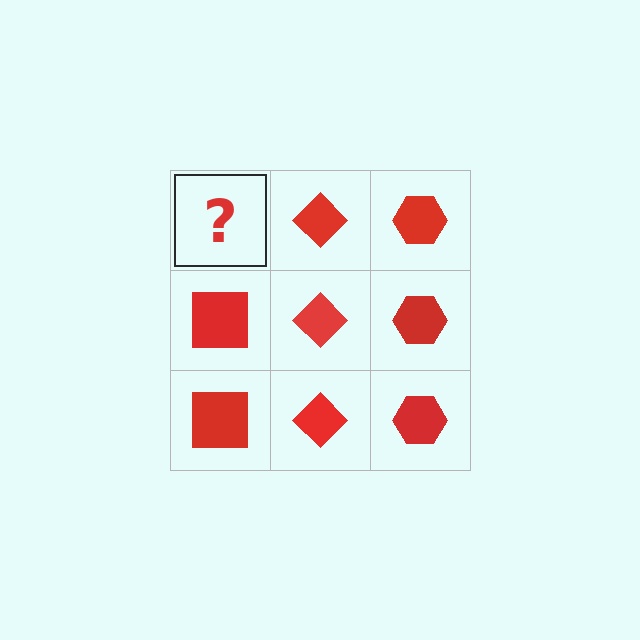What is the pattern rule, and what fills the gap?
The rule is that each column has a consistent shape. The gap should be filled with a red square.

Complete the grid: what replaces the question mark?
The question mark should be replaced with a red square.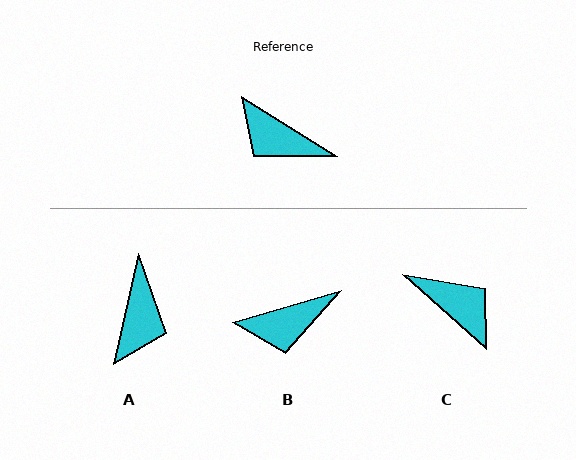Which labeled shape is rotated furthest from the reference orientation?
C, about 170 degrees away.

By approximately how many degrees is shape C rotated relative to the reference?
Approximately 170 degrees counter-clockwise.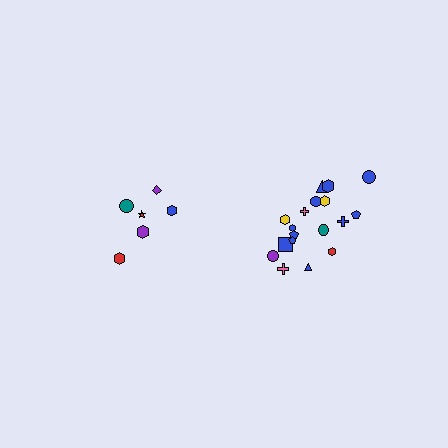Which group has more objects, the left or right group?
The right group.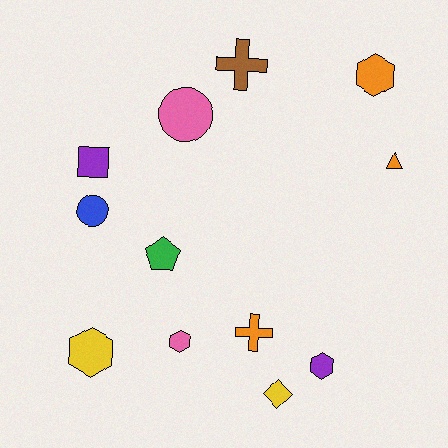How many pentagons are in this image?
There is 1 pentagon.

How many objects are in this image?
There are 12 objects.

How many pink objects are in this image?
There are 2 pink objects.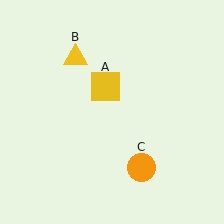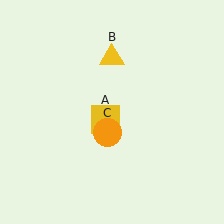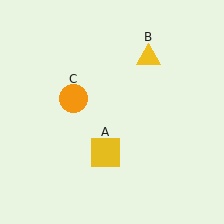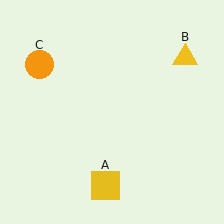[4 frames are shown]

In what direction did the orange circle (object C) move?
The orange circle (object C) moved up and to the left.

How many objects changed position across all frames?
3 objects changed position: yellow square (object A), yellow triangle (object B), orange circle (object C).